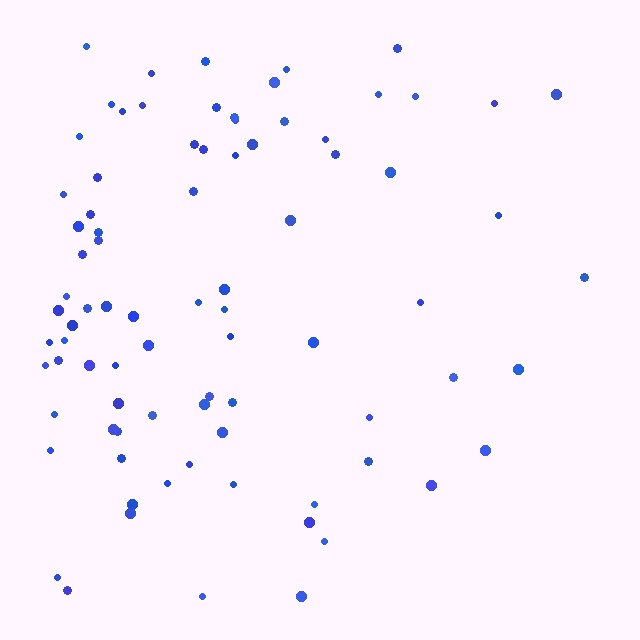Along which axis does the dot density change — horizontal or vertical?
Horizontal.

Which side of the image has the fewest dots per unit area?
The right.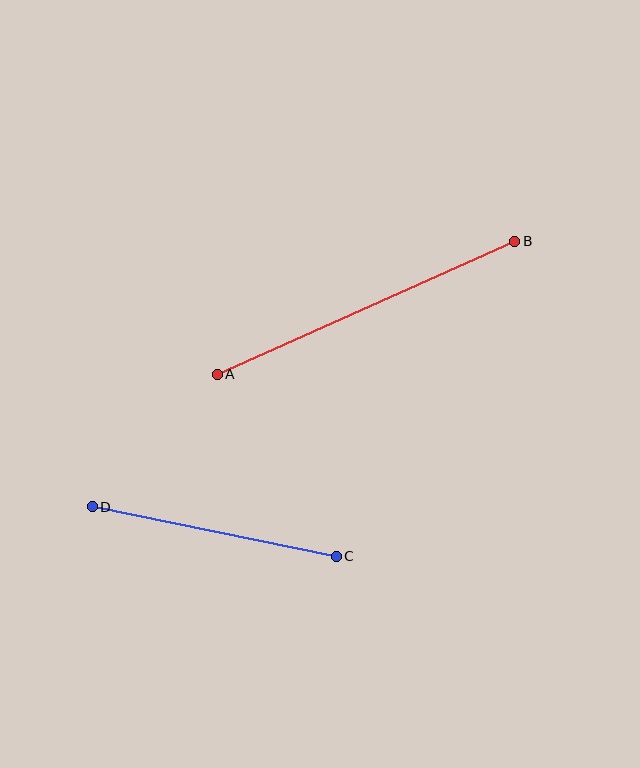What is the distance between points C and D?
The distance is approximately 249 pixels.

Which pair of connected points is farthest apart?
Points A and B are farthest apart.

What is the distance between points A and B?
The distance is approximately 326 pixels.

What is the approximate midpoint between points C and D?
The midpoint is at approximately (214, 532) pixels.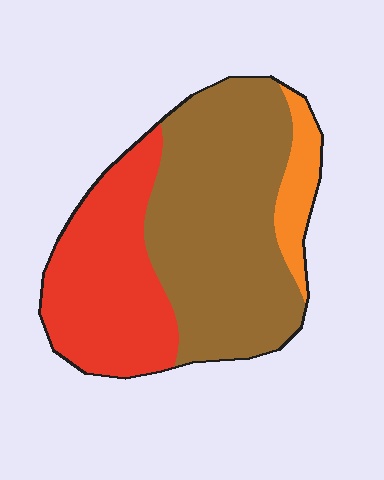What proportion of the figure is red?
Red covers 35% of the figure.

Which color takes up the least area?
Orange, at roughly 10%.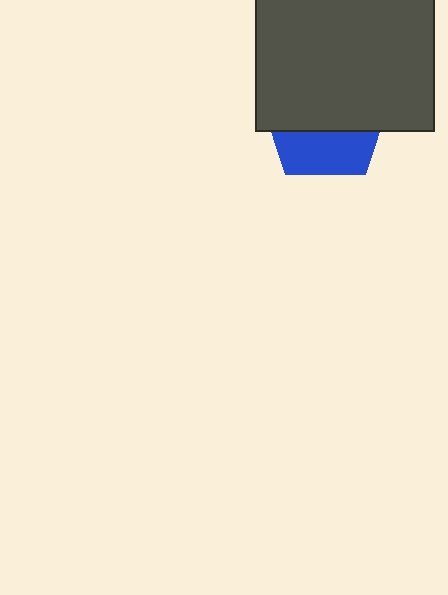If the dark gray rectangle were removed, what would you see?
You would see the complete blue pentagon.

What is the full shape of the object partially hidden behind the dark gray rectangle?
The partially hidden object is a blue pentagon.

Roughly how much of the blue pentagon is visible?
A small part of it is visible (roughly 37%).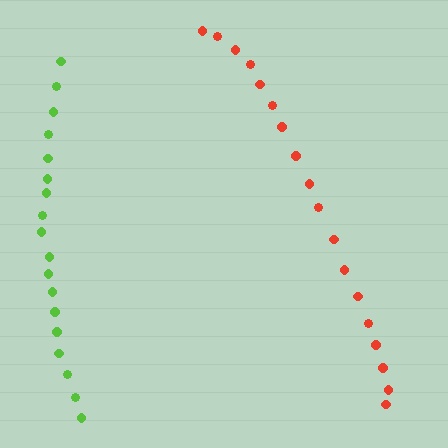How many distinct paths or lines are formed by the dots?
There are 2 distinct paths.